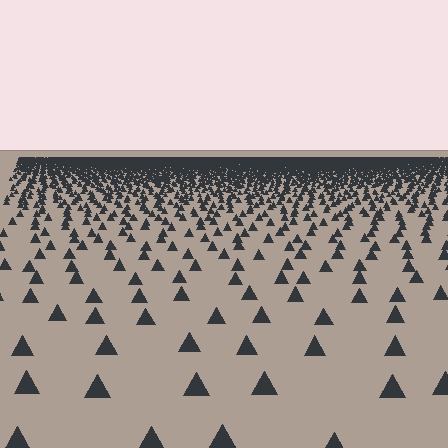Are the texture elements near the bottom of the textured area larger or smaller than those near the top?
Larger. Near the bottom, elements are closer to the viewer and appear at a bigger on-screen size.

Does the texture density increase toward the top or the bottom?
Density increases toward the top.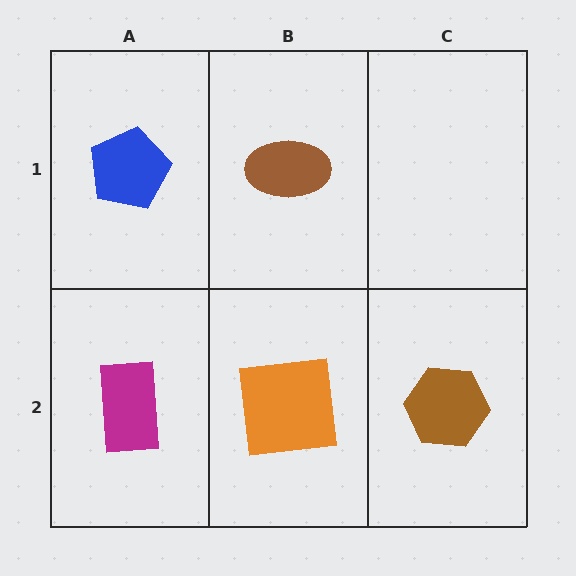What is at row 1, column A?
A blue pentagon.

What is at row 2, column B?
An orange square.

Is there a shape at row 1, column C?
No, that cell is empty.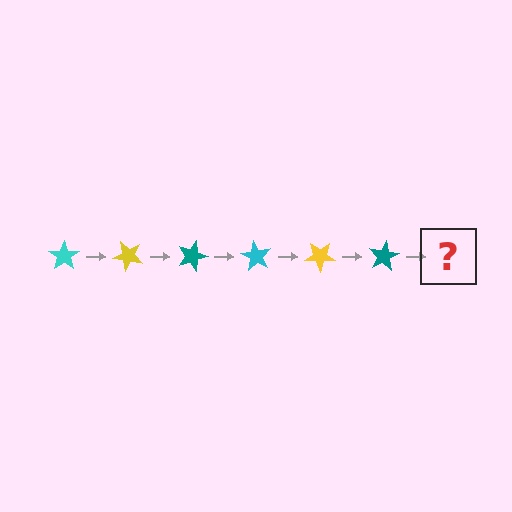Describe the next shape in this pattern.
It should be a cyan star, rotated 270 degrees from the start.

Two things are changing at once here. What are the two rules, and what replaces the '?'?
The two rules are that it rotates 45 degrees each step and the color cycles through cyan, yellow, and teal. The '?' should be a cyan star, rotated 270 degrees from the start.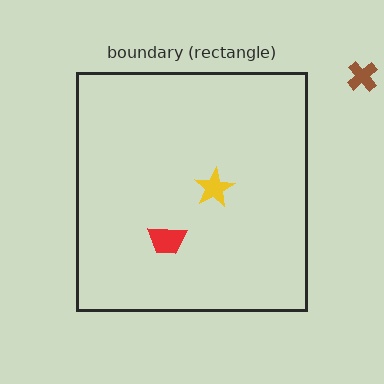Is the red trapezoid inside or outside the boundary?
Inside.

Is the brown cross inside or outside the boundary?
Outside.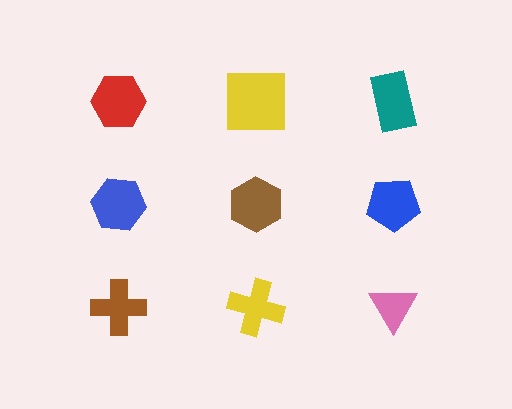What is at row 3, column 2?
A yellow cross.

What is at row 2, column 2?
A brown hexagon.